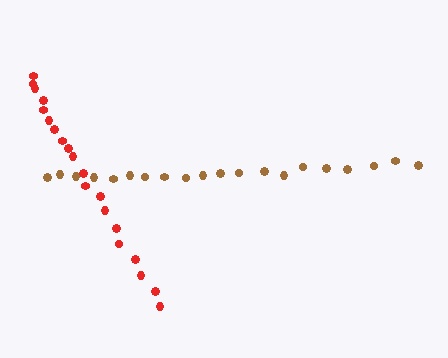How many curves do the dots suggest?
There are 2 distinct paths.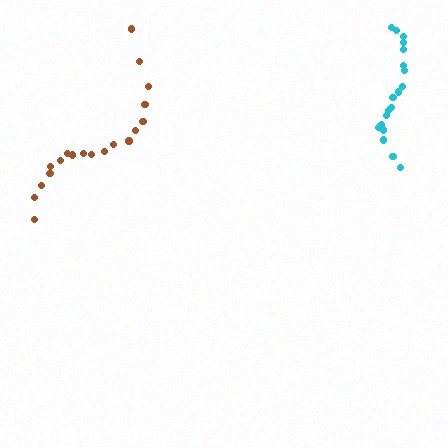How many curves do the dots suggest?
There are 2 distinct paths.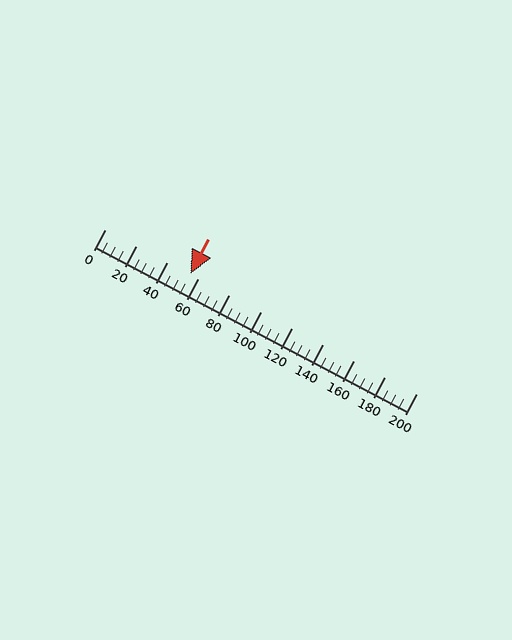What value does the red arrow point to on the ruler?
The red arrow points to approximately 55.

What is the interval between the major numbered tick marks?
The major tick marks are spaced 20 units apart.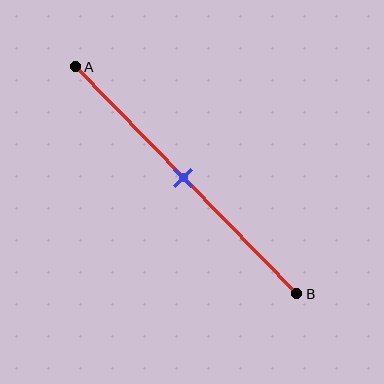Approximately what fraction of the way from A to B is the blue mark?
The blue mark is approximately 50% of the way from A to B.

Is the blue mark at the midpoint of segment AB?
Yes, the mark is approximately at the midpoint.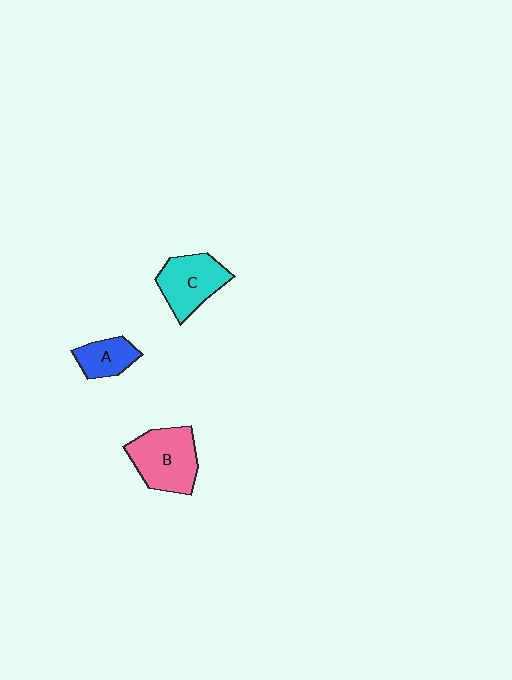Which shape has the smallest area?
Shape A (blue).